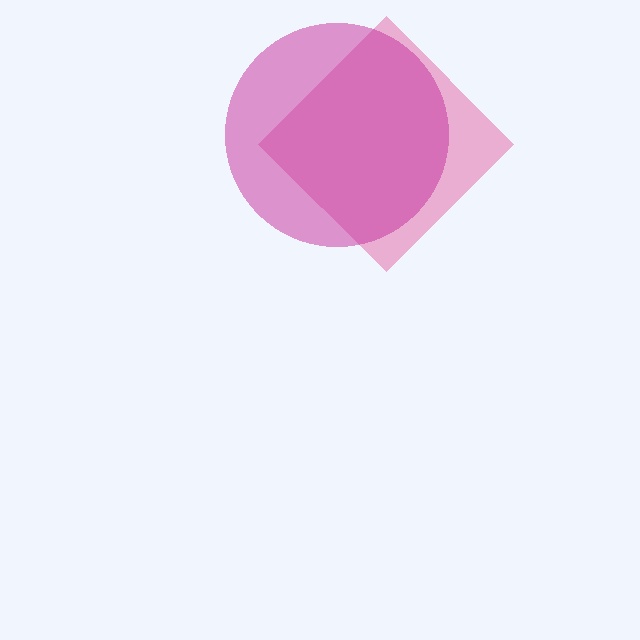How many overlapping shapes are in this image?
There are 2 overlapping shapes in the image.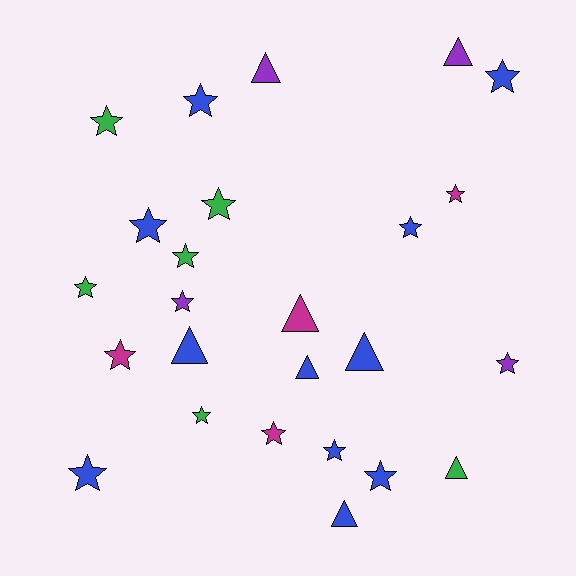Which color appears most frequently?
Blue, with 11 objects.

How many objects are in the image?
There are 25 objects.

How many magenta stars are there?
There are 3 magenta stars.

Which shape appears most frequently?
Star, with 17 objects.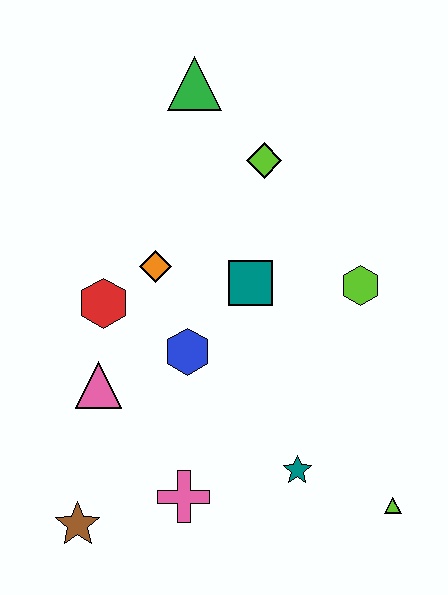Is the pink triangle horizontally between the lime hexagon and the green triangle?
No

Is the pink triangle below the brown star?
No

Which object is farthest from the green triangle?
The lime triangle is farthest from the green triangle.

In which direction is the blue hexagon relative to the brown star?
The blue hexagon is above the brown star.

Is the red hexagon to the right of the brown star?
Yes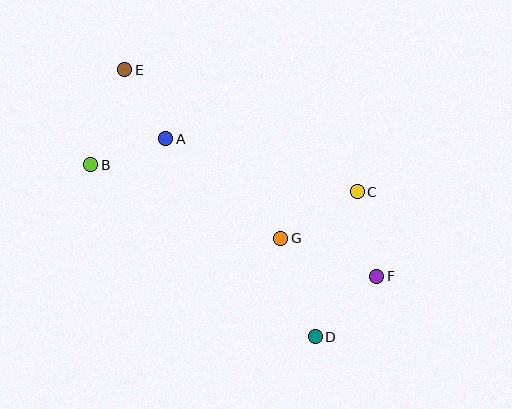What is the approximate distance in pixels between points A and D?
The distance between A and D is approximately 248 pixels.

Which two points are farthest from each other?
Points D and E are farthest from each other.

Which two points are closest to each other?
Points A and B are closest to each other.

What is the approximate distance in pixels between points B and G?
The distance between B and G is approximately 204 pixels.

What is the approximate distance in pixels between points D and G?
The distance between D and G is approximately 104 pixels.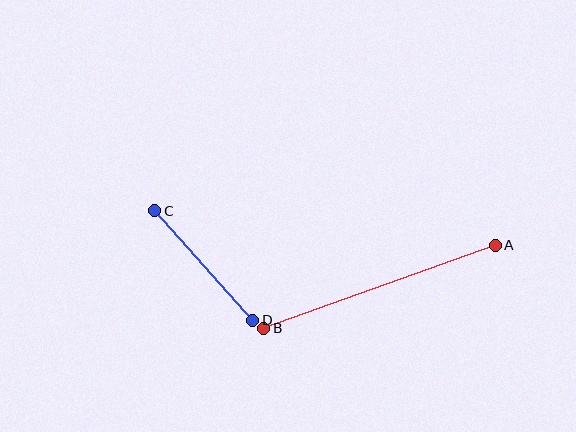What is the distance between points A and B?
The distance is approximately 246 pixels.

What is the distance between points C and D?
The distance is approximately 147 pixels.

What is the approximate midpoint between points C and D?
The midpoint is at approximately (204, 266) pixels.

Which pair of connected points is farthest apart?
Points A and B are farthest apart.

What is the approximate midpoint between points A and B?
The midpoint is at approximately (379, 287) pixels.